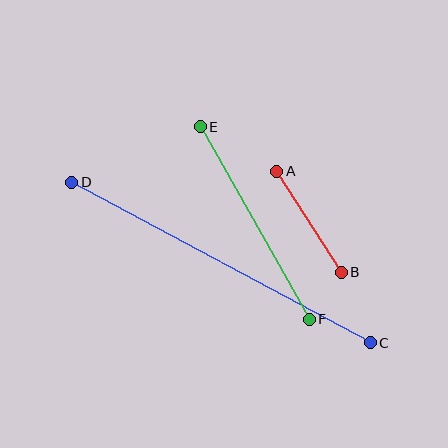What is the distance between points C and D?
The distance is approximately 339 pixels.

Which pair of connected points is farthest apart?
Points C and D are farthest apart.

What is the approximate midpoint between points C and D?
The midpoint is at approximately (221, 263) pixels.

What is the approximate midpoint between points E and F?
The midpoint is at approximately (255, 223) pixels.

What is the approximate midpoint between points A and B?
The midpoint is at approximately (309, 222) pixels.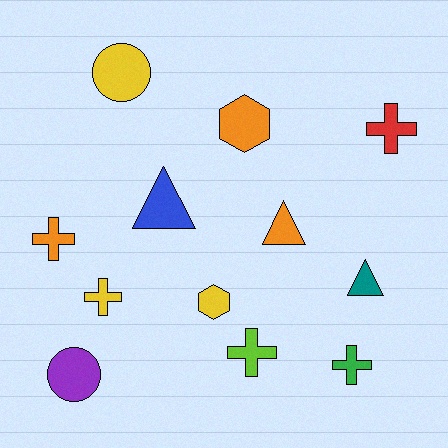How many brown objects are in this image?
There are no brown objects.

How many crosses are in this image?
There are 5 crosses.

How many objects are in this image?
There are 12 objects.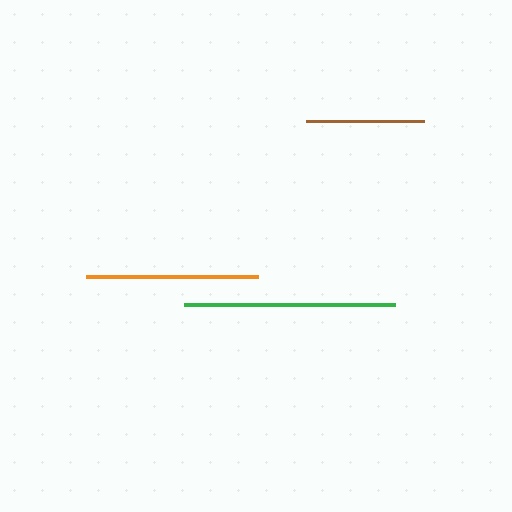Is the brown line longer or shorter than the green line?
The green line is longer than the brown line.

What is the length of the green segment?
The green segment is approximately 211 pixels long.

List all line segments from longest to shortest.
From longest to shortest: green, orange, brown.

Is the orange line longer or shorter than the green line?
The green line is longer than the orange line.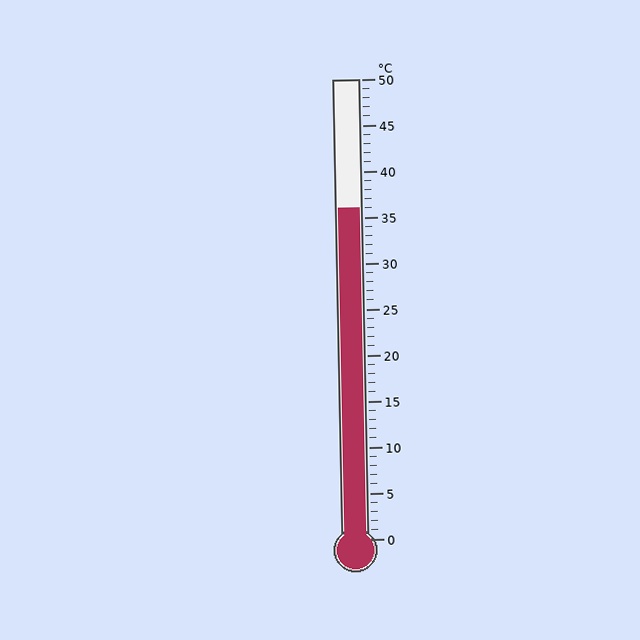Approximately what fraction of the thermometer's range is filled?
The thermometer is filled to approximately 70% of its range.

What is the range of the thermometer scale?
The thermometer scale ranges from 0°C to 50°C.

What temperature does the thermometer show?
The thermometer shows approximately 36°C.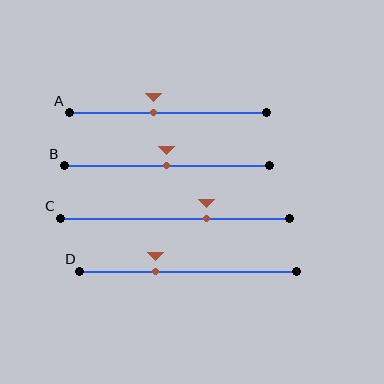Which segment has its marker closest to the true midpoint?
Segment B has its marker closest to the true midpoint.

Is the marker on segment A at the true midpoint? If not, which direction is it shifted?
No, the marker on segment A is shifted to the left by about 7% of the segment length.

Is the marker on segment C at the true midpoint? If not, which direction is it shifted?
No, the marker on segment C is shifted to the right by about 14% of the segment length.